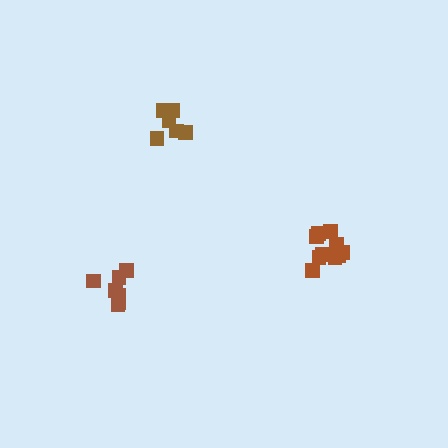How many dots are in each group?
Group 1: 7 dots, Group 2: 11 dots, Group 3: 6 dots (24 total).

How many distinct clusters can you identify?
There are 3 distinct clusters.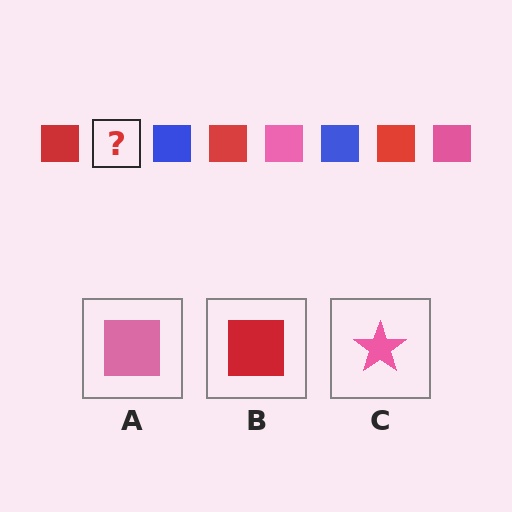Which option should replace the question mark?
Option A.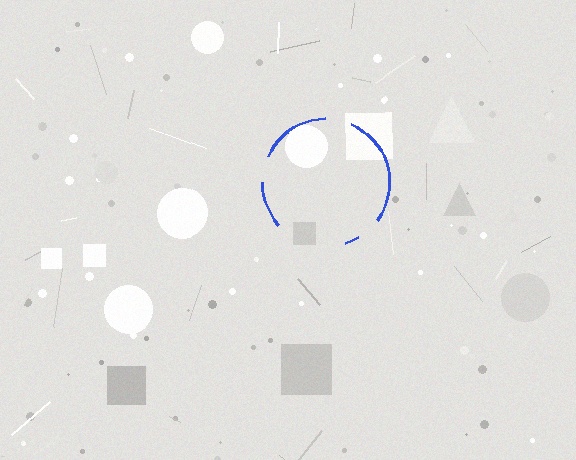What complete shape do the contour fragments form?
The contour fragments form a circle.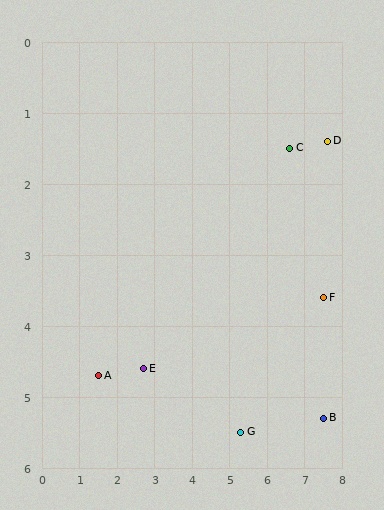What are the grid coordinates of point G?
Point G is at approximately (5.3, 5.5).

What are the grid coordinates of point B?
Point B is at approximately (7.5, 5.3).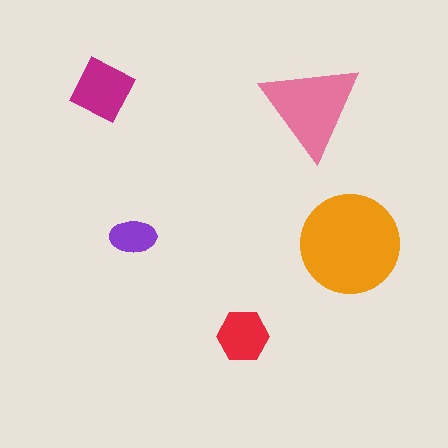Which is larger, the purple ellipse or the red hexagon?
The red hexagon.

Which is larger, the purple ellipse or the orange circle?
The orange circle.